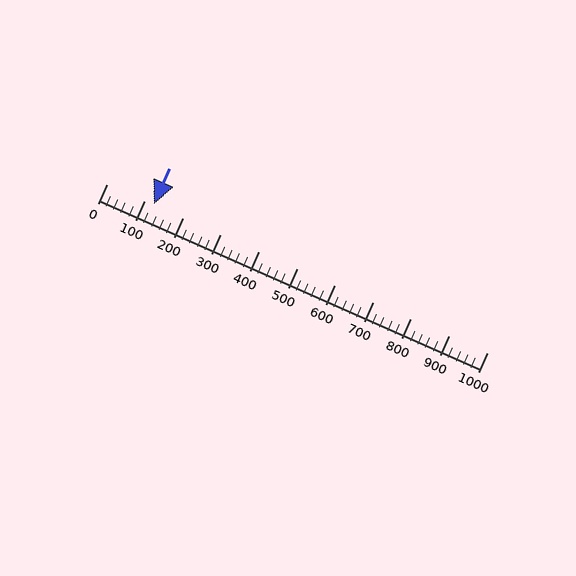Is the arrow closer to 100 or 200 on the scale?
The arrow is closer to 100.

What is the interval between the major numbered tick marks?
The major tick marks are spaced 100 units apart.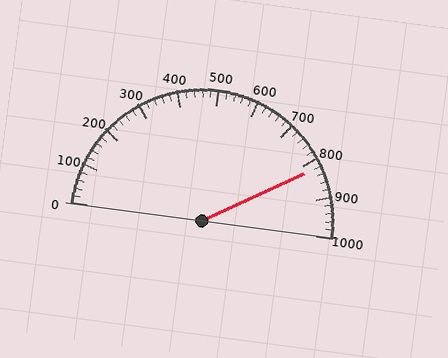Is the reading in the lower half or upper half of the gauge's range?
The reading is in the upper half of the range (0 to 1000).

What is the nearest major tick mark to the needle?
The nearest major tick mark is 800.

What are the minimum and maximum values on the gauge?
The gauge ranges from 0 to 1000.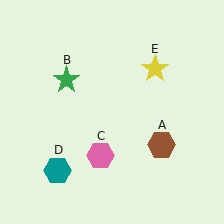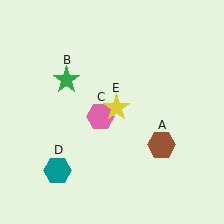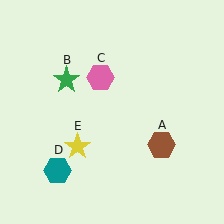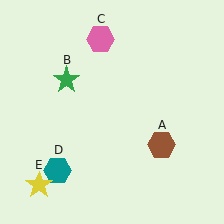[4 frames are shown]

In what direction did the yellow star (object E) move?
The yellow star (object E) moved down and to the left.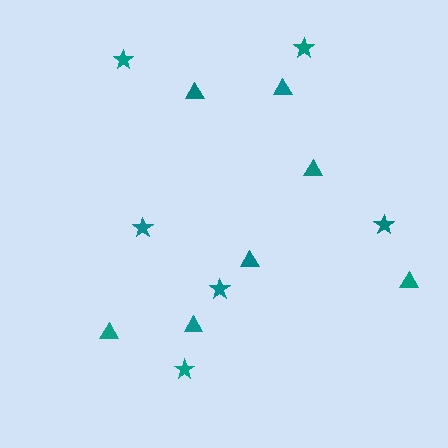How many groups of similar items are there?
There are 2 groups: one group of triangles (7) and one group of stars (6).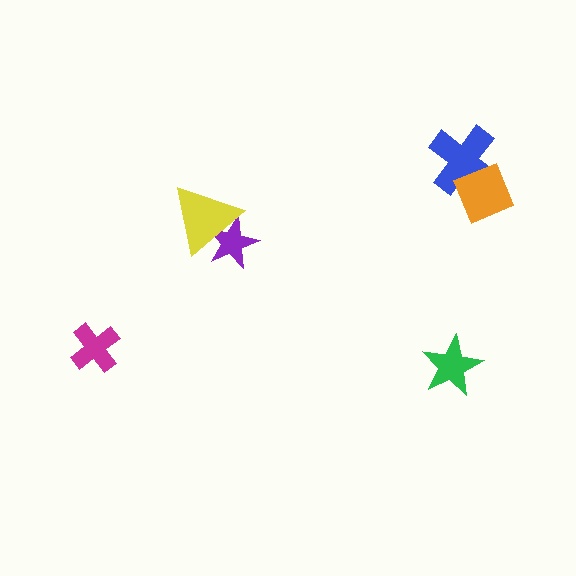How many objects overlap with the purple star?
1 object overlaps with the purple star.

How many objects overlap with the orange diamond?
1 object overlaps with the orange diamond.